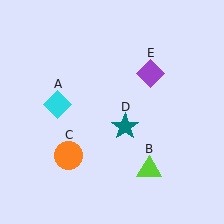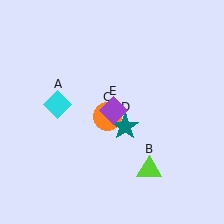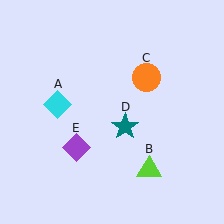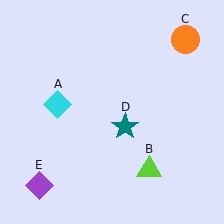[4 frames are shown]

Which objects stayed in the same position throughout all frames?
Cyan diamond (object A) and lime triangle (object B) and teal star (object D) remained stationary.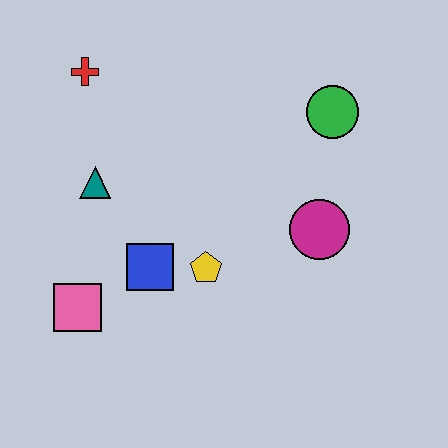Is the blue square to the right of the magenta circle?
No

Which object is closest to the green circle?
The magenta circle is closest to the green circle.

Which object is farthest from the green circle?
The pink square is farthest from the green circle.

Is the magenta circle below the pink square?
No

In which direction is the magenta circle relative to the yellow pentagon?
The magenta circle is to the right of the yellow pentagon.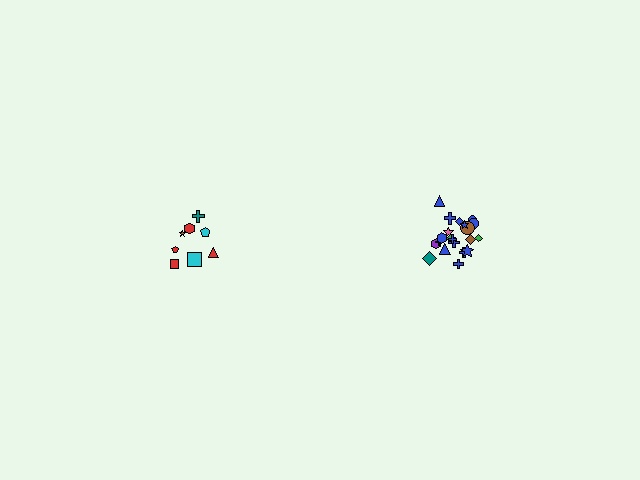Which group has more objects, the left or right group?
The right group.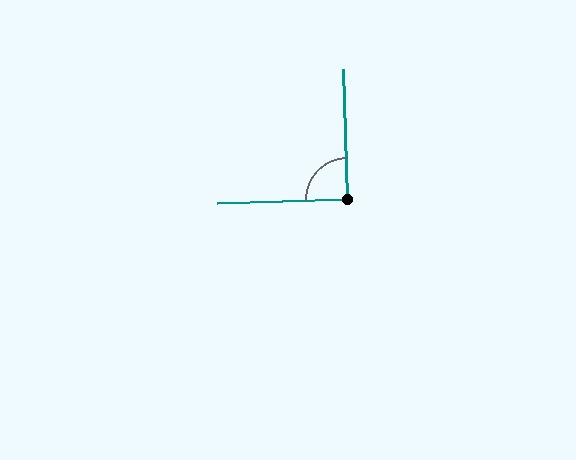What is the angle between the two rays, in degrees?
Approximately 90 degrees.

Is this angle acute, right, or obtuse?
It is approximately a right angle.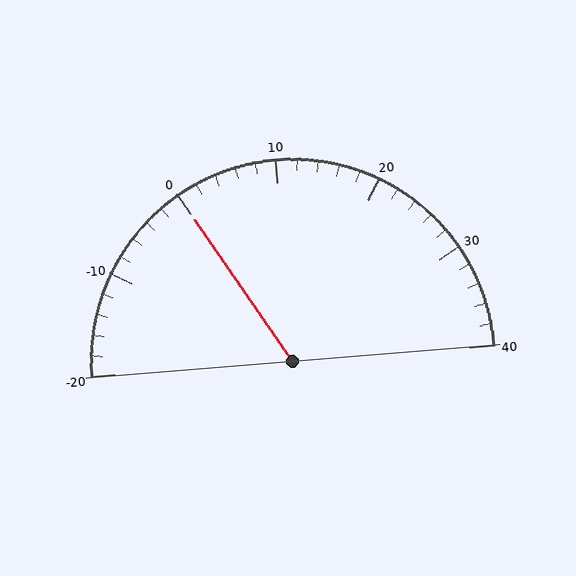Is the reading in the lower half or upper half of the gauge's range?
The reading is in the lower half of the range (-20 to 40).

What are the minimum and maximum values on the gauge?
The gauge ranges from -20 to 40.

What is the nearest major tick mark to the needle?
The nearest major tick mark is 0.